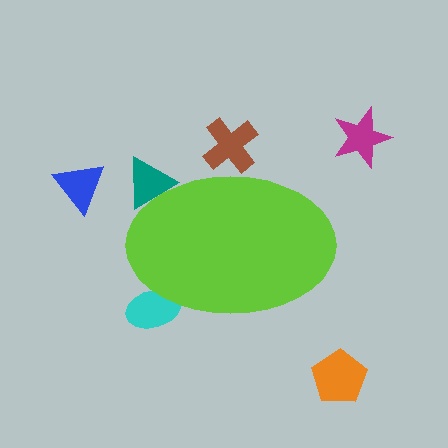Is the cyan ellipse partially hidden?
Yes, the cyan ellipse is partially hidden behind the lime ellipse.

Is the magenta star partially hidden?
No, the magenta star is fully visible.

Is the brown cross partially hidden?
Yes, the brown cross is partially hidden behind the lime ellipse.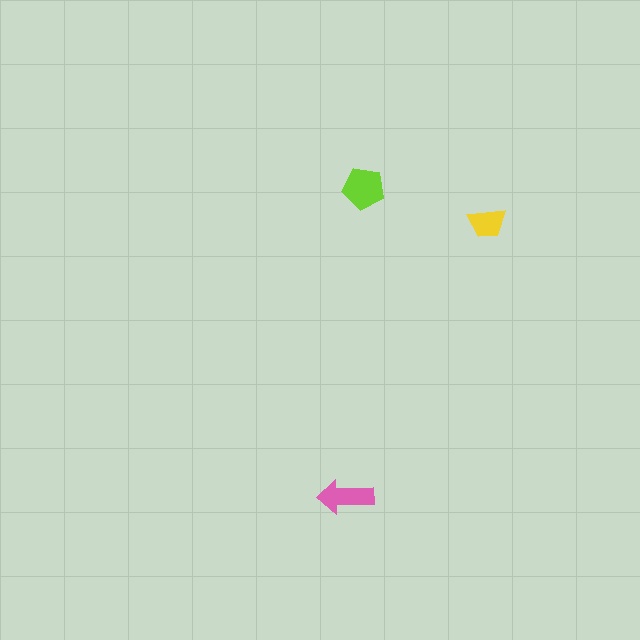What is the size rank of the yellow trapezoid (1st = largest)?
3rd.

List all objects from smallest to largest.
The yellow trapezoid, the pink arrow, the lime pentagon.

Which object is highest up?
The lime pentagon is topmost.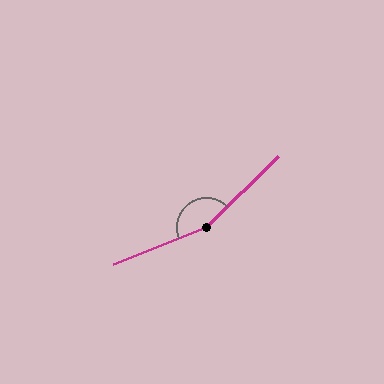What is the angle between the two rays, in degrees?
Approximately 157 degrees.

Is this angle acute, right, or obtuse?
It is obtuse.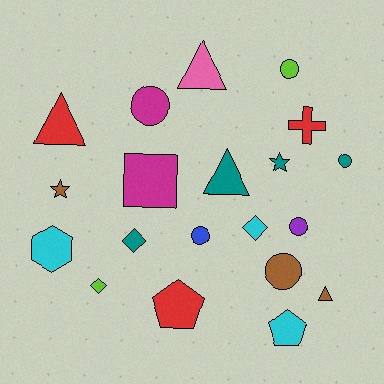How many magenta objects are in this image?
There are 2 magenta objects.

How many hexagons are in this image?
There is 1 hexagon.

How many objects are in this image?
There are 20 objects.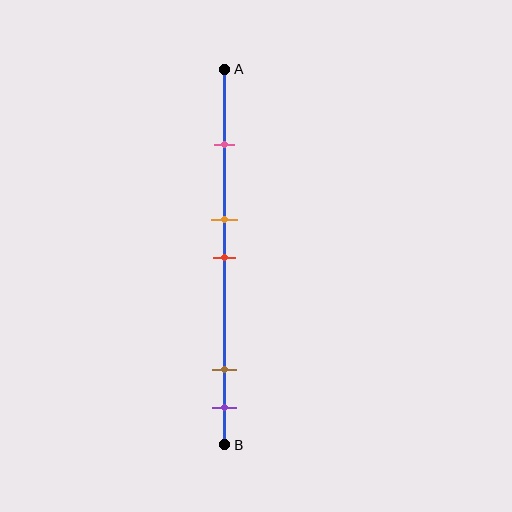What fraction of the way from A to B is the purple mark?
The purple mark is approximately 90% (0.9) of the way from A to B.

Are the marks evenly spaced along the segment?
No, the marks are not evenly spaced.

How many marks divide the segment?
There are 5 marks dividing the segment.